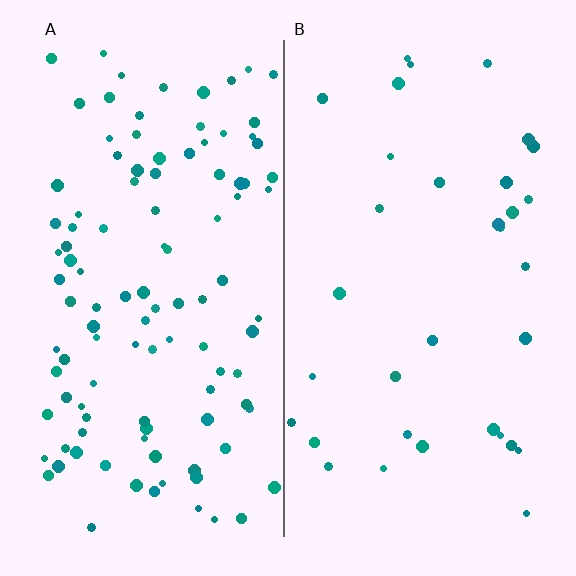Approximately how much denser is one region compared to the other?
Approximately 3.2× — region A over region B.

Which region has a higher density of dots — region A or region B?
A (the left).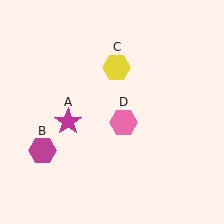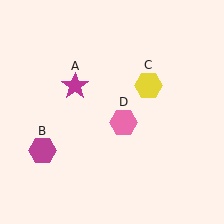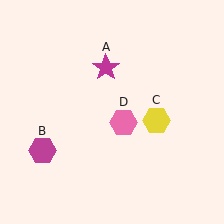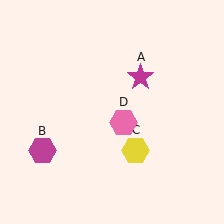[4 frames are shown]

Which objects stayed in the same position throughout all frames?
Magenta hexagon (object B) and pink hexagon (object D) remained stationary.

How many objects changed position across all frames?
2 objects changed position: magenta star (object A), yellow hexagon (object C).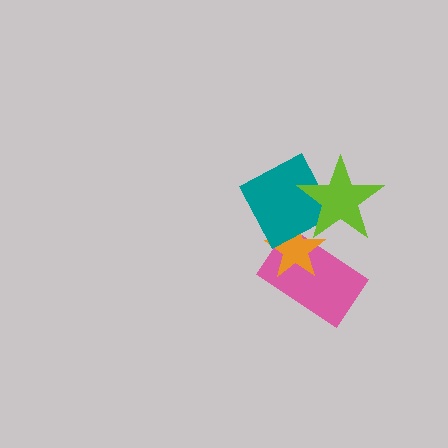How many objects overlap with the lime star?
3 objects overlap with the lime star.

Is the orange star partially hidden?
Yes, it is partially covered by another shape.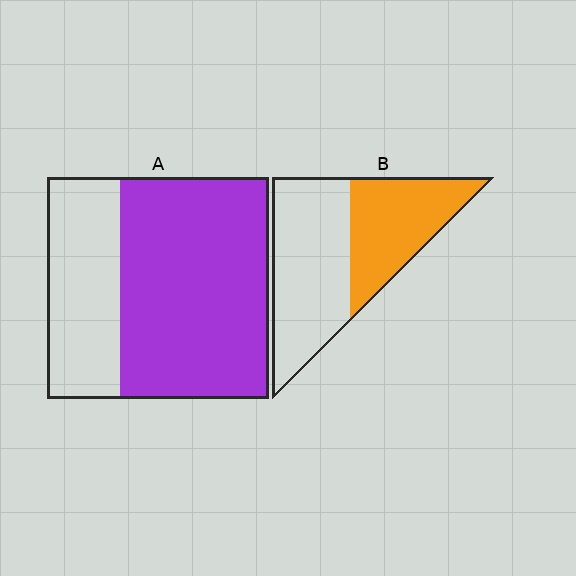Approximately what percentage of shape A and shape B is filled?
A is approximately 65% and B is approximately 40%.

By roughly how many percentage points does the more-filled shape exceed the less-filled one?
By roughly 25 percentage points (A over B).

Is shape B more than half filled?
No.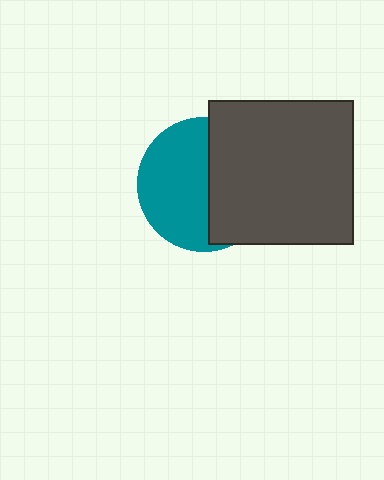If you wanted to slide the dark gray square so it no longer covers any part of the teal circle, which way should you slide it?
Slide it right — that is the most direct way to separate the two shapes.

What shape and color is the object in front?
The object in front is a dark gray square.